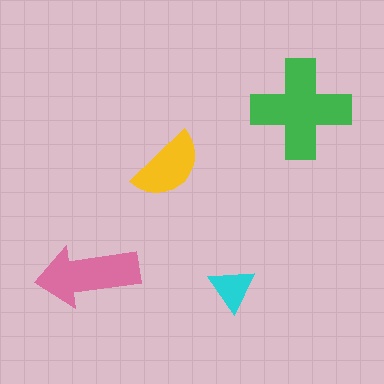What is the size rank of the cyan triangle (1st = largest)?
4th.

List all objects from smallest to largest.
The cyan triangle, the yellow semicircle, the pink arrow, the green cross.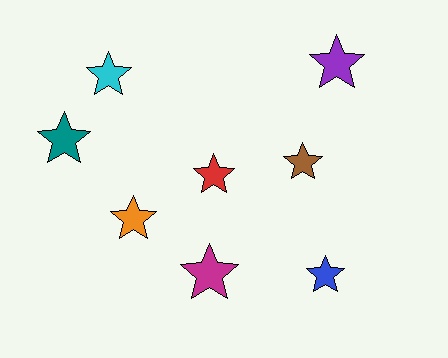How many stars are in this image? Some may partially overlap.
There are 8 stars.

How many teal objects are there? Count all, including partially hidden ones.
There is 1 teal object.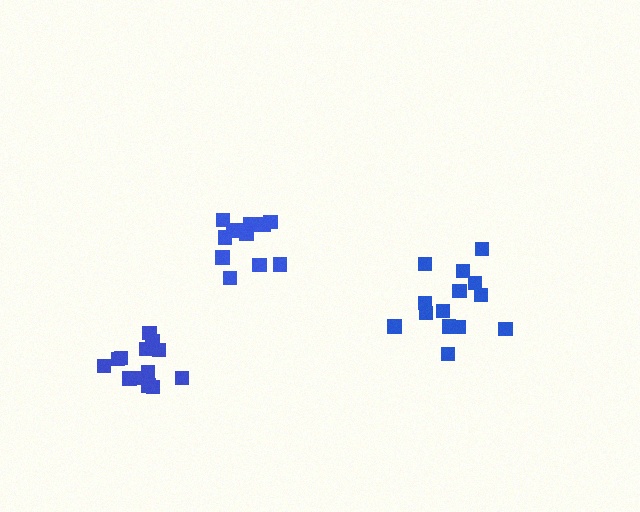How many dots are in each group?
Group 1: 12 dots, Group 2: 14 dots, Group 3: 14 dots (40 total).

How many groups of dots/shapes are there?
There are 3 groups.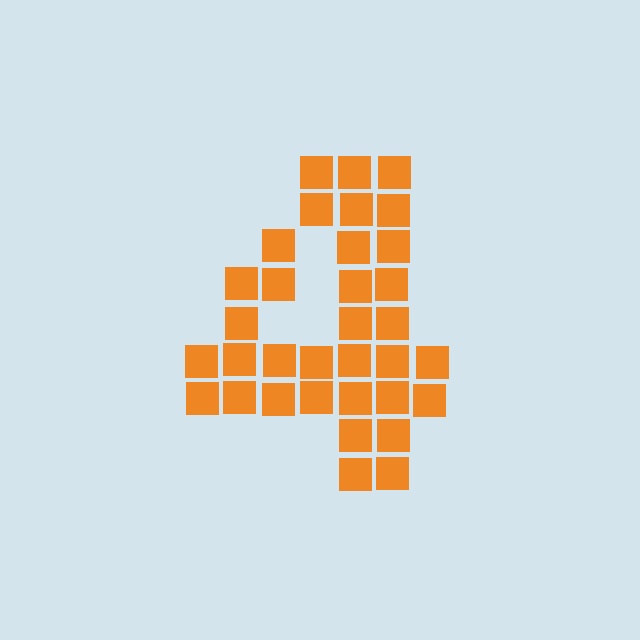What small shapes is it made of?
It is made of small squares.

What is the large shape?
The large shape is the digit 4.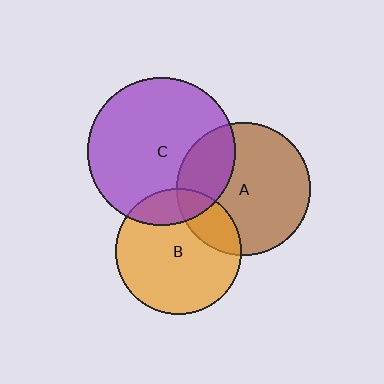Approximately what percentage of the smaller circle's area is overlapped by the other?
Approximately 25%.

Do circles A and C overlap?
Yes.